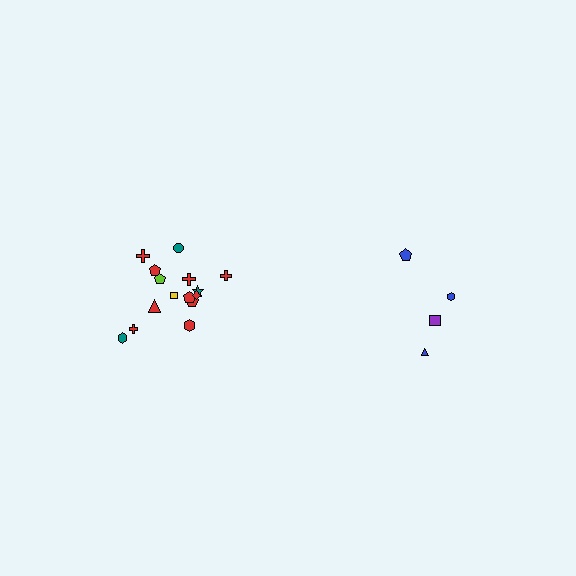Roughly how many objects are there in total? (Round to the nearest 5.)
Roughly 20 objects in total.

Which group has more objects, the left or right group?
The left group.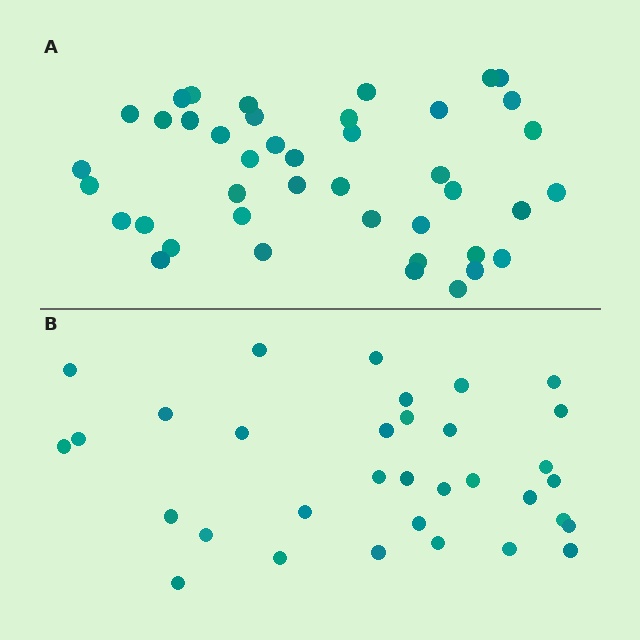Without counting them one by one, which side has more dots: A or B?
Region A (the top region) has more dots.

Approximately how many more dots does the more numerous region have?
Region A has roughly 8 or so more dots than region B.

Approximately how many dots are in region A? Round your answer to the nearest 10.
About 40 dots. (The exact count is 42, which rounds to 40.)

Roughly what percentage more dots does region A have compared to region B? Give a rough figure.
About 25% more.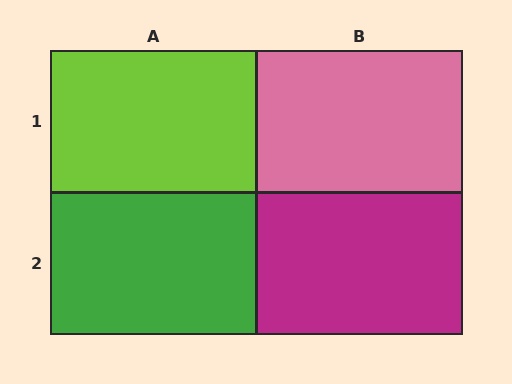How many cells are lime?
1 cell is lime.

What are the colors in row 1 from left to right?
Lime, pink.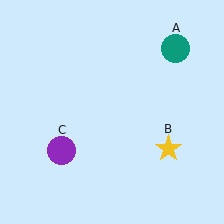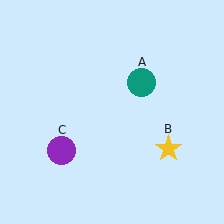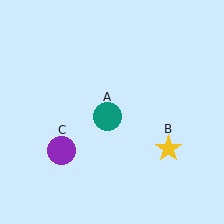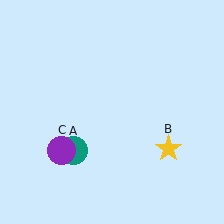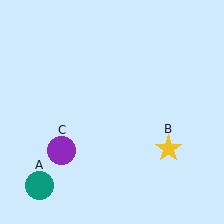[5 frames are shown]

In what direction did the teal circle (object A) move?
The teal circle (object A) moved down and to the left.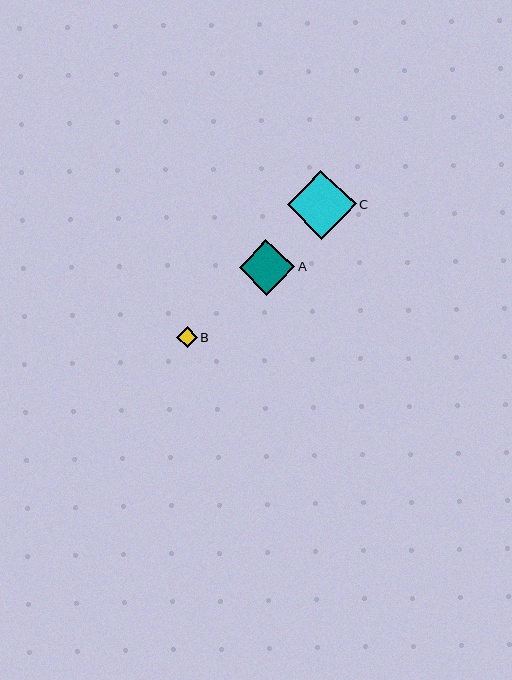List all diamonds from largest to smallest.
From largest to smallest: C, A, B.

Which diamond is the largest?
Diamond C is the largest with a size of approximately 69 pixels.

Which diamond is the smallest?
Diamond B is the smallest with a size of approximately 21 pixels.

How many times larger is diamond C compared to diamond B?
Diamond C is approximately 3.3 times the size of diamond B.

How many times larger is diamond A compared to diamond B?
Diamond A is approximately 2.7 times the size of diamond B.